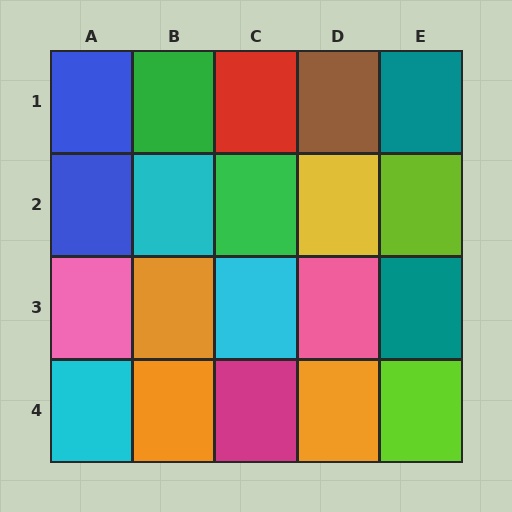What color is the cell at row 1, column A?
Blue.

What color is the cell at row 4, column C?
Magenta.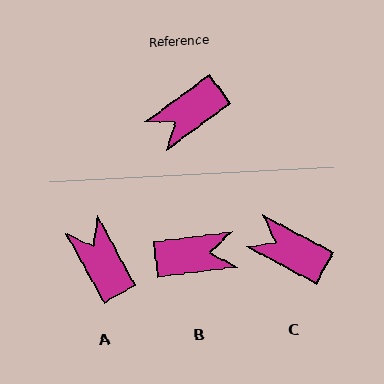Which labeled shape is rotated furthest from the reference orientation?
B, about 151 degrees away.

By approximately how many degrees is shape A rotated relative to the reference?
Approximately 98 degrees clockwise.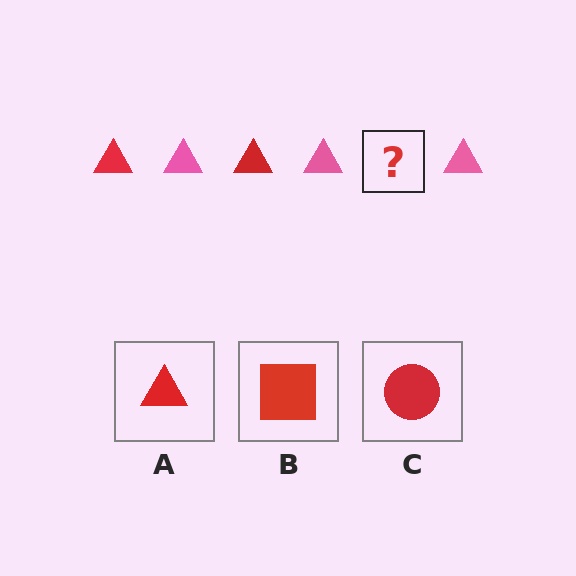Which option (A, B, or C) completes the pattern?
A.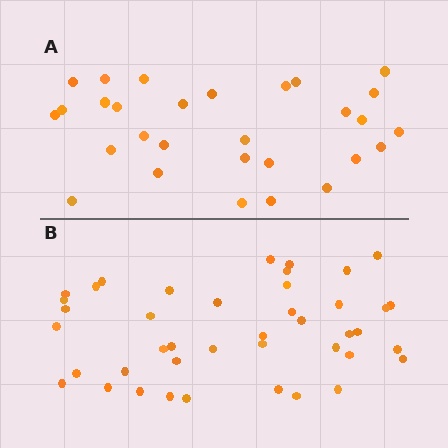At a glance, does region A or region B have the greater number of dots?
Region B (the bottom region) has more dots.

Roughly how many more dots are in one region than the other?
Region B has approximately 15 more dots than region A.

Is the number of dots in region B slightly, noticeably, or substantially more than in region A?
Region B has noticeably more, but not dramatically so. The ratio is roughly 1.4 to 1.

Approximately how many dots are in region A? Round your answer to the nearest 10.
About 30 dots. (The exact count is 29, which rounds to 30.)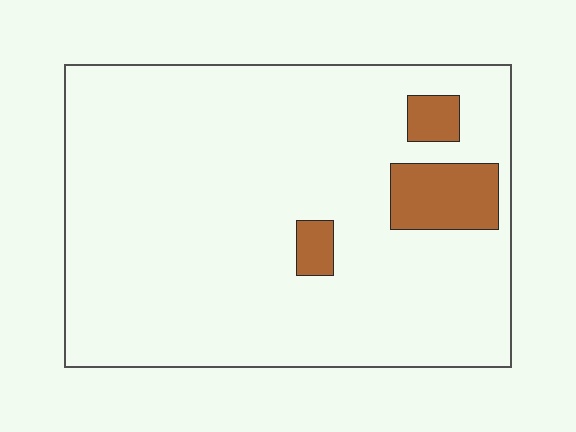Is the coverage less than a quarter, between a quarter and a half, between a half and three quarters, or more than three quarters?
Less than a quarter.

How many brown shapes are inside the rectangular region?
3.